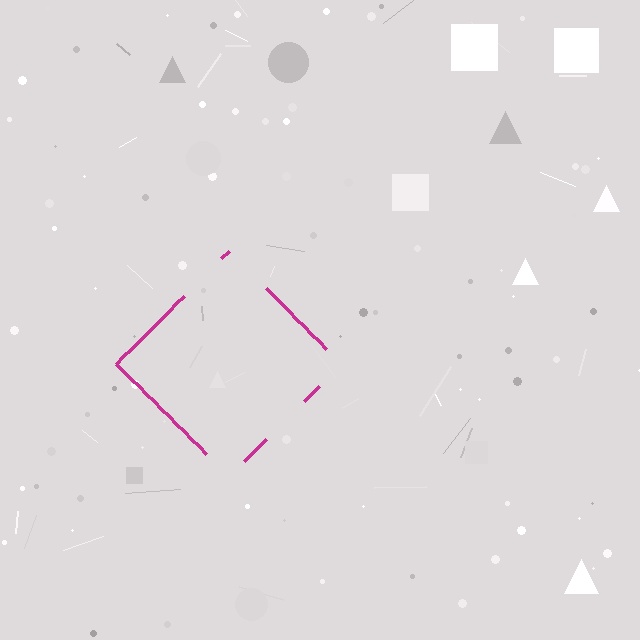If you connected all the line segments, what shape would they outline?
They would outline a diamond.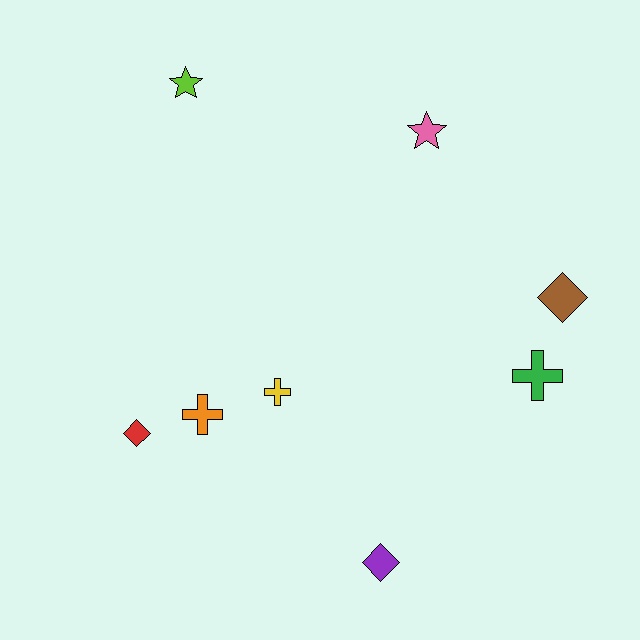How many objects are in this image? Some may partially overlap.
There are 8 objects.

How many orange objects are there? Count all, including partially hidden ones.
There is 1 orange object.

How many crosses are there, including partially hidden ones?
There are 3 crosses.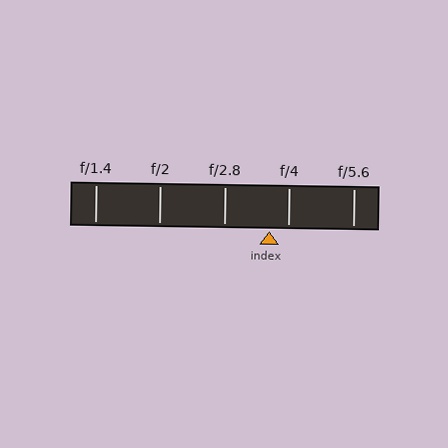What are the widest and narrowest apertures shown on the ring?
The widest aperture shown is f/1.4 and the narrowest is f/5.6.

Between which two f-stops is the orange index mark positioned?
The index mark is between f/2.8 and f/4.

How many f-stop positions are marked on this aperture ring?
There are 5 f-stop positions marked.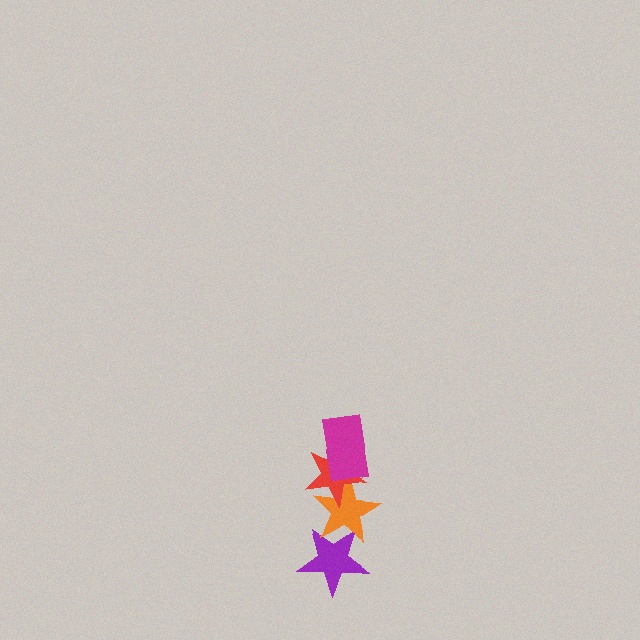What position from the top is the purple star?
The purple star is 4th from the top.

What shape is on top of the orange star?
The red star is on top of the orange star.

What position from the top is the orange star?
The orange star is 3rd from the top.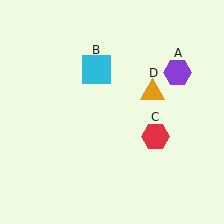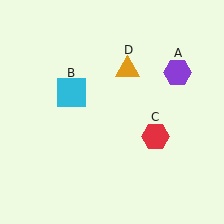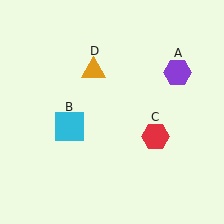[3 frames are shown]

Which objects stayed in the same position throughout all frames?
Purple hexagon (object A) and red hexagon (object C) remained stationary.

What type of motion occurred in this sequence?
The cyan square (object B), orange triangle (object D) rotated counterclockwise around the center of the scene.